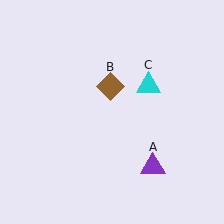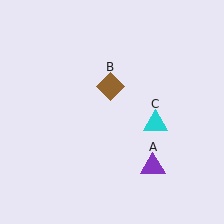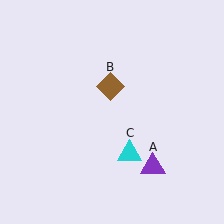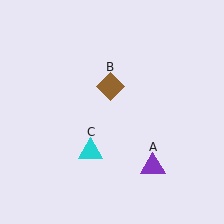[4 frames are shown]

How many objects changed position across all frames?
1 object changed position: cyan triangle (object C).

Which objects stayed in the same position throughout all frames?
Purple triangle (object A) and brown diamond (object B) remained stationary.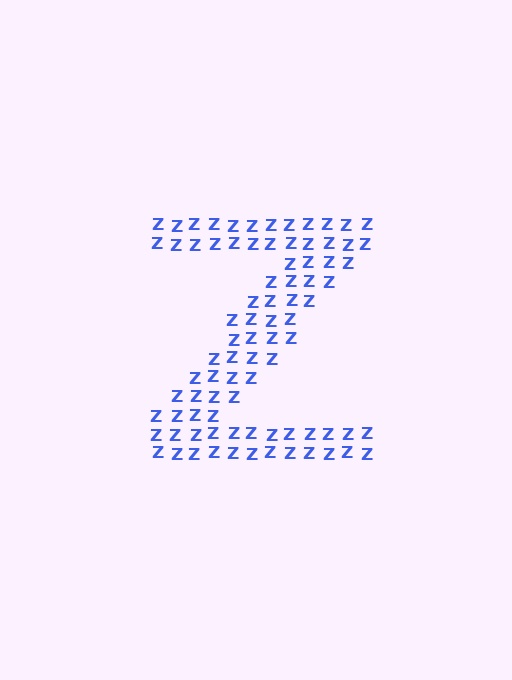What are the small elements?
The small elements are letter Z's.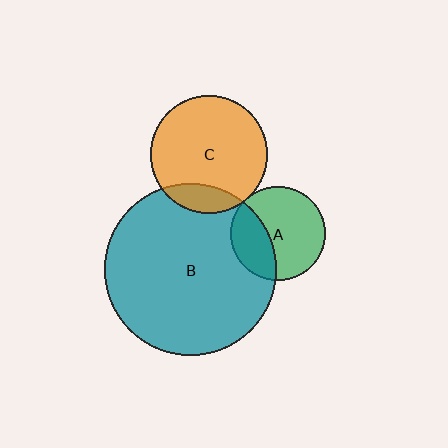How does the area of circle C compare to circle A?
Approximately 1.5 times.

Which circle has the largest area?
Circle B (teal).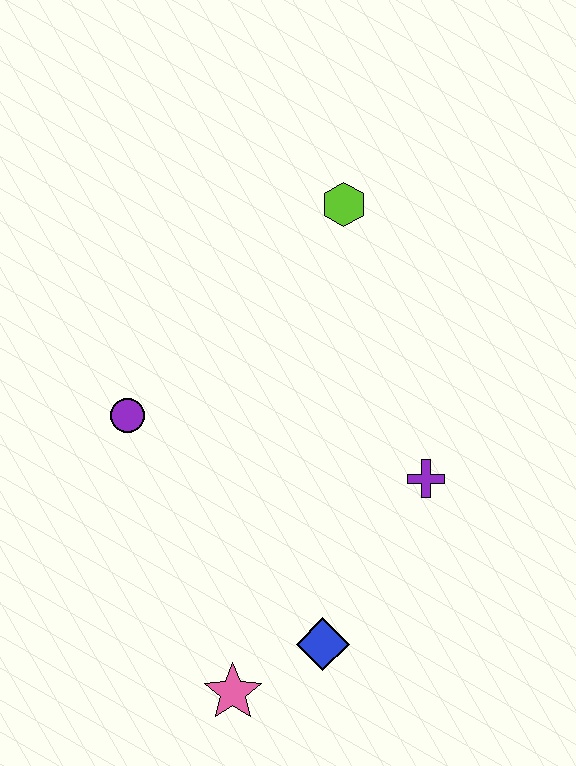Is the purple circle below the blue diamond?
No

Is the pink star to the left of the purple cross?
Yes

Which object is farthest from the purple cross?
The purple circle is farthest from the purple cross.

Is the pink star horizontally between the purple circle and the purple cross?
Yes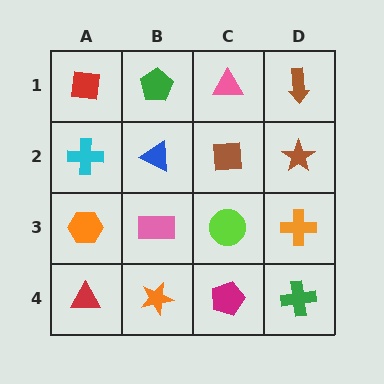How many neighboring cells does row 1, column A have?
2.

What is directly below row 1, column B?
A blue triangle.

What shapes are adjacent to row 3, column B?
A blue triangle (row 2, column B), an orange star (row 4, column B), an orange hexagon (row 3, column A), a lime circle (row 3, column C).